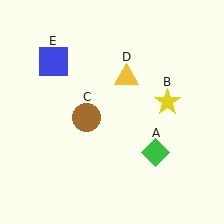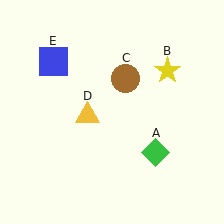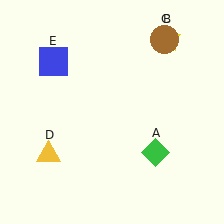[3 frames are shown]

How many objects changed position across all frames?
3 objects changed position: yellow star (object B), brown circle (object C), yellow triangle (object D).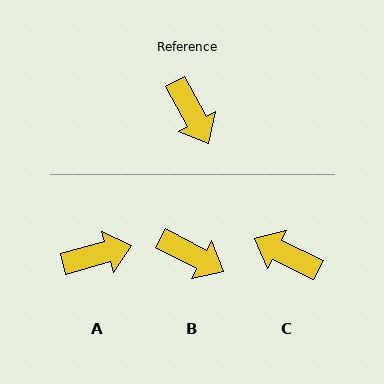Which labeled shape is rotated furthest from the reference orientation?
C, about 144 degrees away.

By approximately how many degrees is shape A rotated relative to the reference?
Approximately 78 degrees counter-clockwise.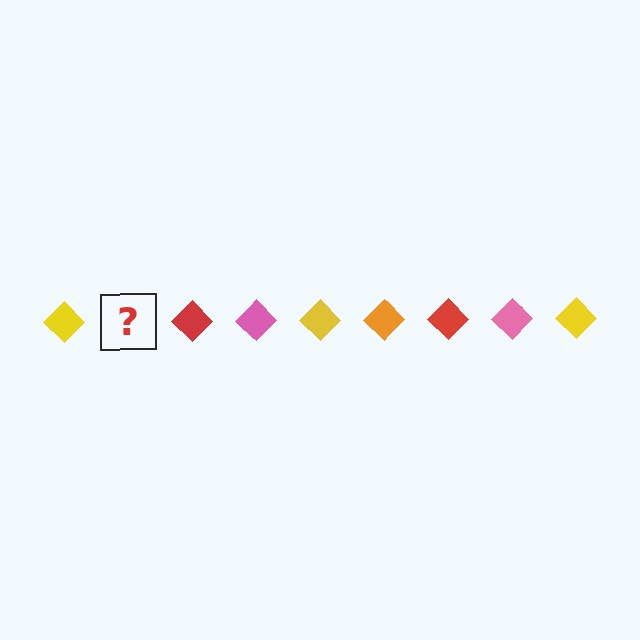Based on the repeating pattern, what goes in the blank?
The blank should be an orange diamond.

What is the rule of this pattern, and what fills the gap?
The rule is that the pattern cycles through yellow, orange, red, pink diamonds. The gap should be filled with an orange diamond.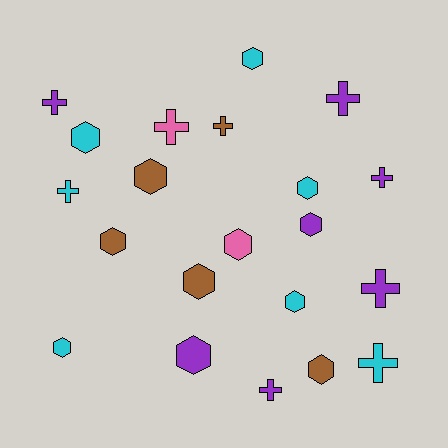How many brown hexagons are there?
There are 4 brown hexagons.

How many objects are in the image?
There are 21 objects.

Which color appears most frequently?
Cyan, with 7 objects.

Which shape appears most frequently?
Hexagon, with 12 objects.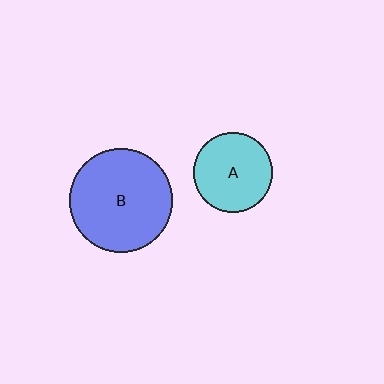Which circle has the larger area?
Circle B (blue).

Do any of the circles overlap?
No, none of the circles overlap.